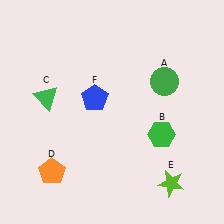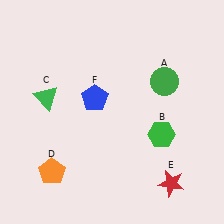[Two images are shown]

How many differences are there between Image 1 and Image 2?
There is 1 difference between the two images.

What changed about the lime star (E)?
In Image 1, E is lime. In Image 2, it changed to red.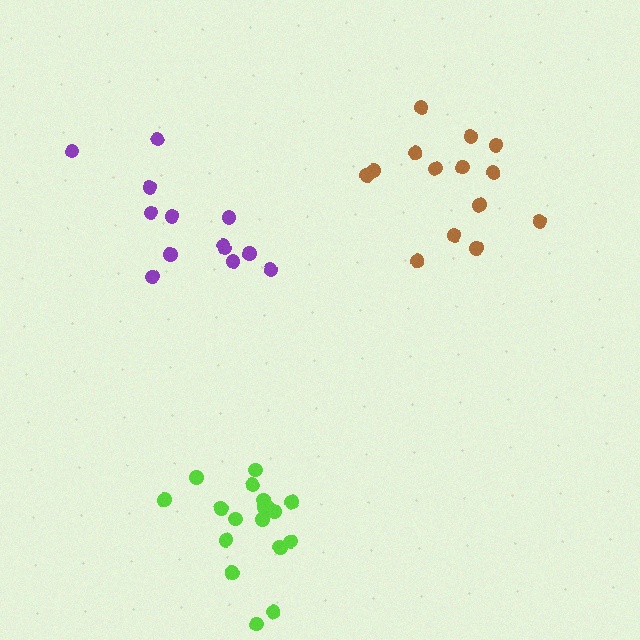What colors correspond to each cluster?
The clusters are colored: brown, lime, purple.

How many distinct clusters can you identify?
There are 3 distinct clusters.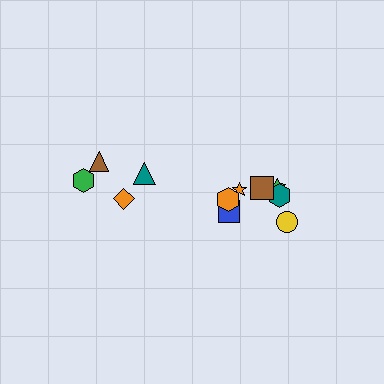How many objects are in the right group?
There are 7 objects.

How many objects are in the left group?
There are 4 objects.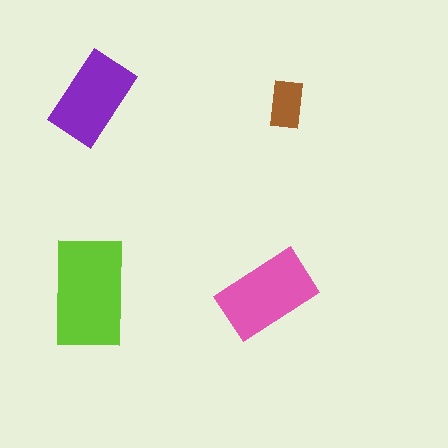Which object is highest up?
The purple rectangle is topmost.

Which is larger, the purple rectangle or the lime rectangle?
The lime one.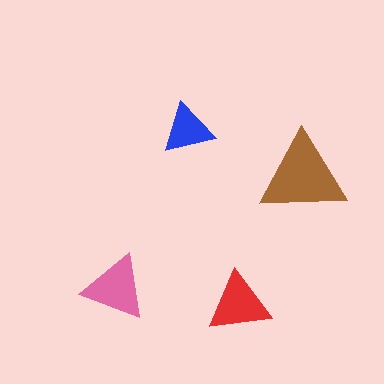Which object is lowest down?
The red triangle is bottommost.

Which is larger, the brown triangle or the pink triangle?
The brown one.